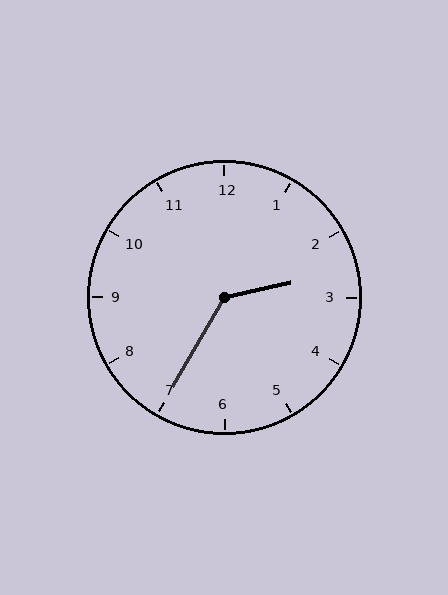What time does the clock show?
2:35.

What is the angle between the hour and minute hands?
Approximately 132 degrees.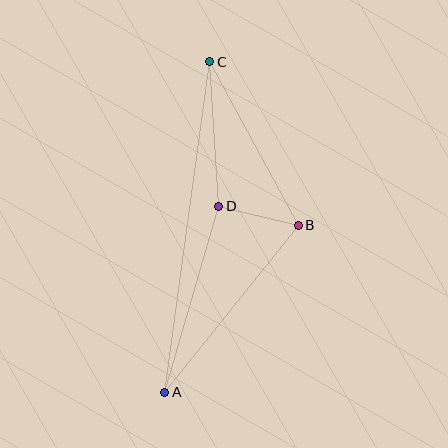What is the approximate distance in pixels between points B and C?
The distance between B and C is approximately 186 pixels.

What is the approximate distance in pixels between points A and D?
The distance between A and D is approximately 193 pixels.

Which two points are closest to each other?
Points B and D are closest to each other.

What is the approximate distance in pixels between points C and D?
The distance between C and D is approximately 145 pixels.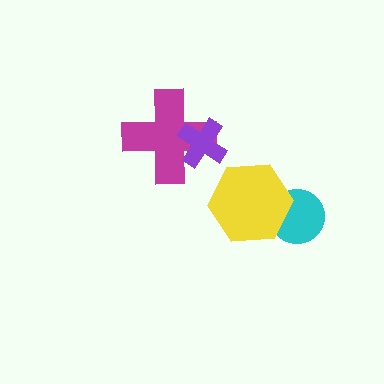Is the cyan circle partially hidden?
Yes, it is partially covered by another shape.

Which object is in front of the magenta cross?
The purple cross is in front of the magenta cross.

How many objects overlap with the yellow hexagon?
1 object overlaps with the yellow hexagon.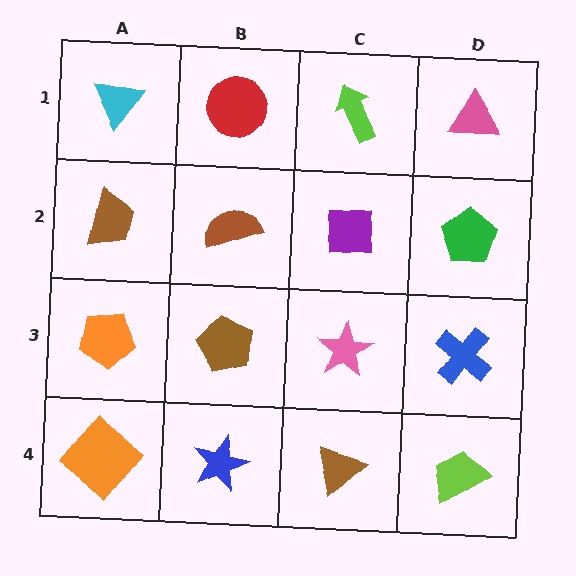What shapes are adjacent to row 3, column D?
A green pentagon (row 2, column D), a lime trapezoid (row 4, column D), a pink star (row 3, column C).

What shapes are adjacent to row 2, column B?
A red circle (row 1, column B), a brown pentagon (row 3, column B), a brown trapezoid (row 2, column A), a purple square (row 2, column C).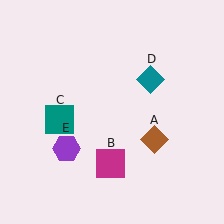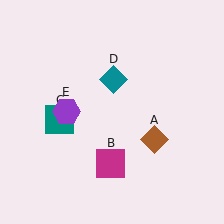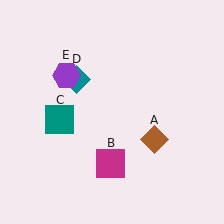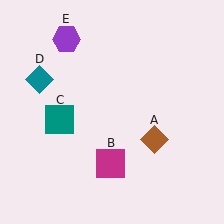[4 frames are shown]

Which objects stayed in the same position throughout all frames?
Brown diamond (object A) and magenta square (object B) and teal square (object C) remained stationary.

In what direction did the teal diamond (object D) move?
The teal diamond (object D) moved left.